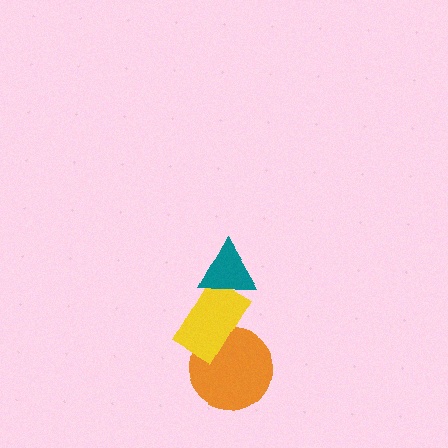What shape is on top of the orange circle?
The yellow rectangle is on top of the orange circle.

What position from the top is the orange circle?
The orange circle is 3rd from the top.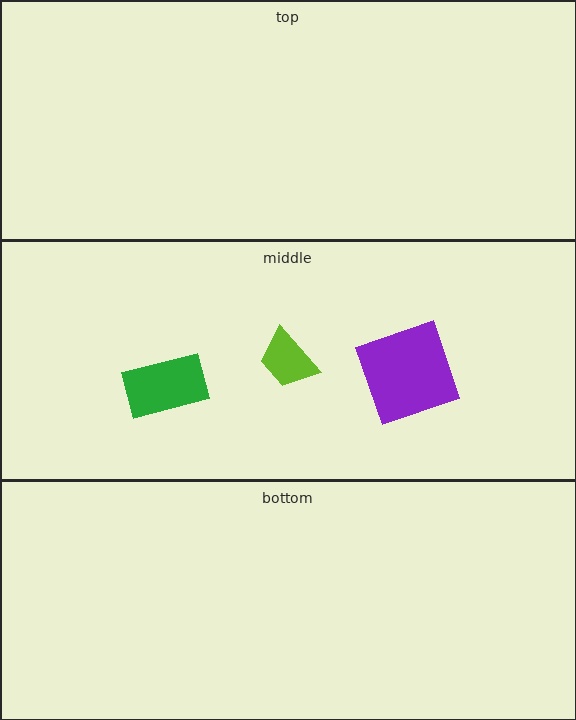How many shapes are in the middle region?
3.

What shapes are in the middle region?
The lime trapezoid, the green rectangle, the purple square.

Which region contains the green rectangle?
The middle region.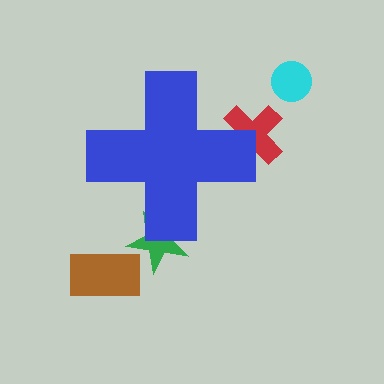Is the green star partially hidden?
Yes, the green star is partially hidden behind the blue cross.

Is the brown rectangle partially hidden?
No, the brown rectangle is fully visible.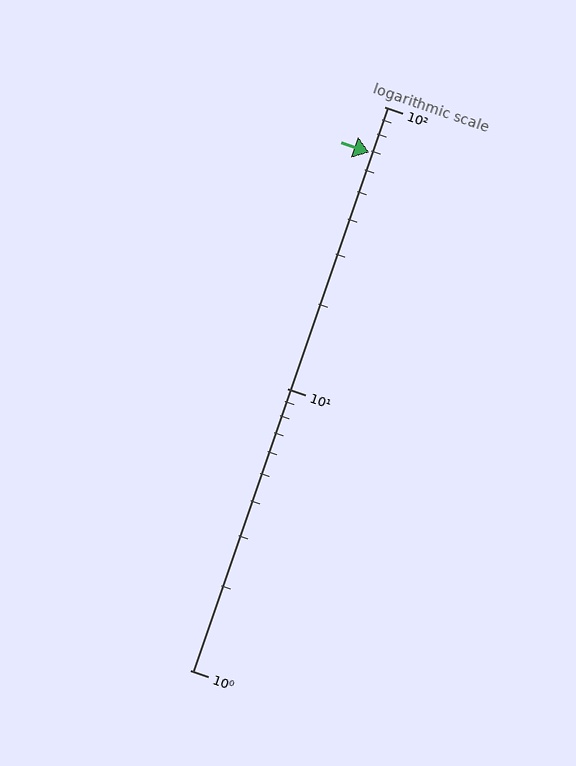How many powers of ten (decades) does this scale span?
The scale spans 2 decades, from 1 to 100.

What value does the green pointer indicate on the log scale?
The pointer indicates approximately 69.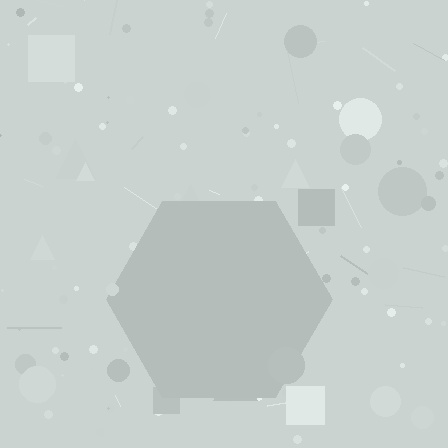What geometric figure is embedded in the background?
A hexagon is embedded in the background.